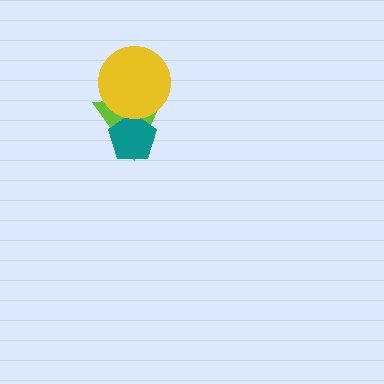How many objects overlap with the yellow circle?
2 objects overlap with the yellow circle.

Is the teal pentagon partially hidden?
Yes, it is partially covered by another shape.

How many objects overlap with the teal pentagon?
2 objects overlap with the teal pentagon.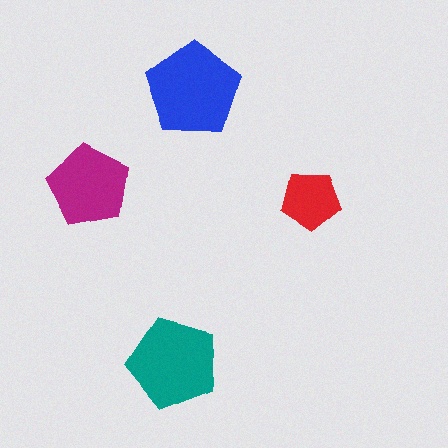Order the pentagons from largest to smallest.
the blue one, the teal one, the magenta one, the red one.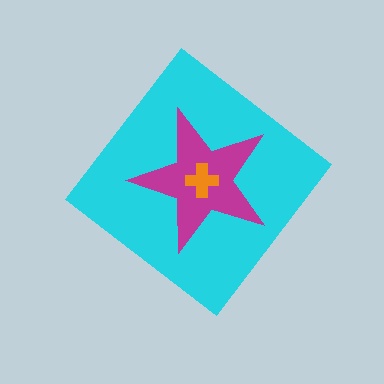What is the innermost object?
The orange cross.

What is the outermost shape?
The cyan diamond.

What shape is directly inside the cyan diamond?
The magenta star.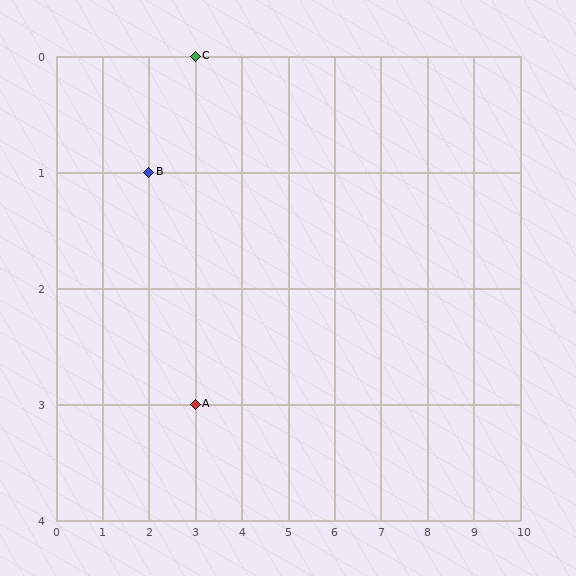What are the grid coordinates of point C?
Point C is at grid coordinates (3, 0).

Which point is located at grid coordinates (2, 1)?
Point B is at (2, 1).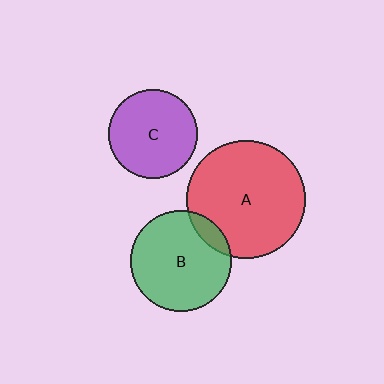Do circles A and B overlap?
Yes.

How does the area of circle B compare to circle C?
Approximately 1.3 times.